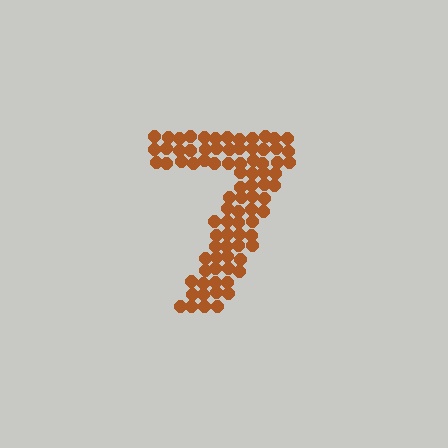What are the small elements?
The small elements are circles.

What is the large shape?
The large shape is the digit 7.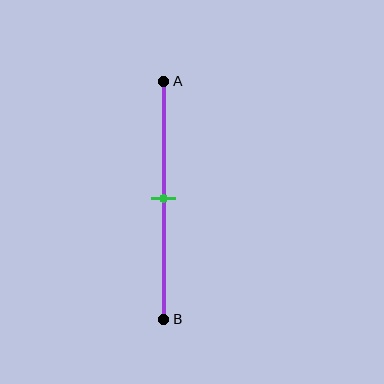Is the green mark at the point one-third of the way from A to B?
No, the mark is at about 50% from A, not at the 33% one-third point.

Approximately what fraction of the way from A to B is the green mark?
The green mark is approximately 50% of the way from A to B.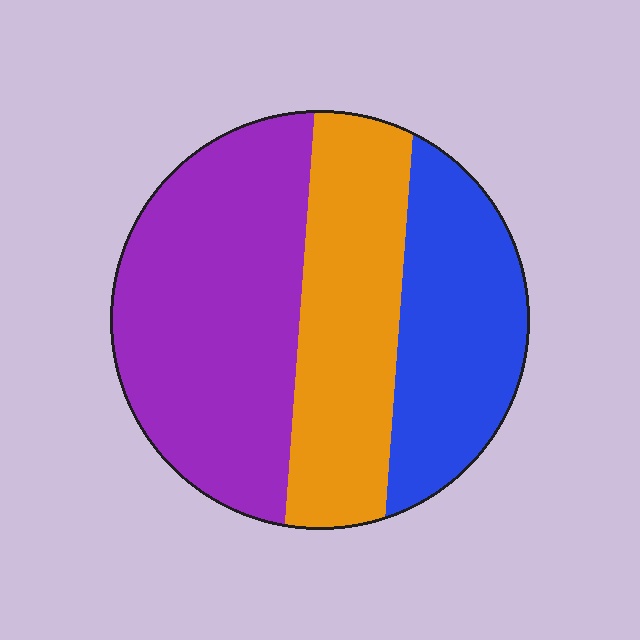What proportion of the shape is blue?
Blue covers 27% of the shape.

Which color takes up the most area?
Purple, at roughly 45%.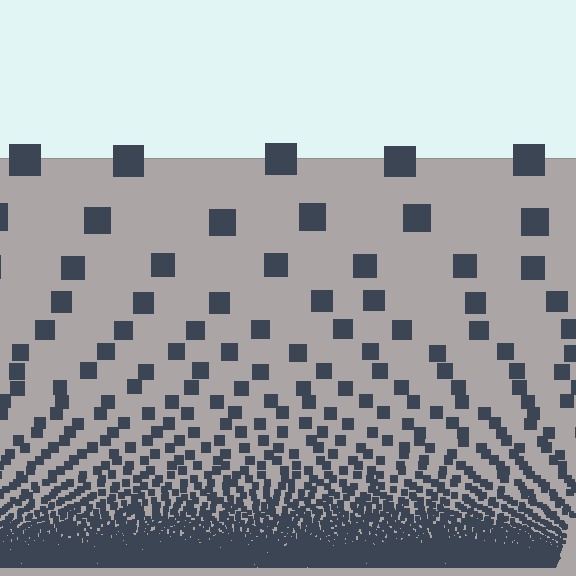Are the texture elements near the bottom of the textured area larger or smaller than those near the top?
Smaller. The gradient is inverted — elements near the bottom are smaller and denser.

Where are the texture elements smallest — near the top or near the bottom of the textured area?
Near the bottom.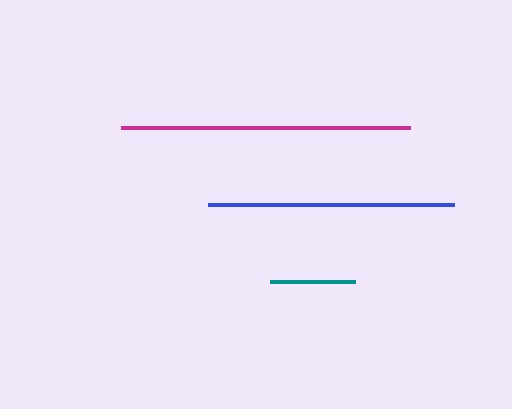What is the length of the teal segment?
The teal segment is approximately 84 pixels long.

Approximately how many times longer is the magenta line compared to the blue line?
The magenta line is approximately 1.2 times the length of the blue line.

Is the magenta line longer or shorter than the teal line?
The magenta line is longer than the teal line.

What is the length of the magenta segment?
The magenta segment is approximately 289 pixels long.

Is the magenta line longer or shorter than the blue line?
The magenta line is longer than the blue line.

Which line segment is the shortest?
The teal line is the shortest at approximately 84 pixels.